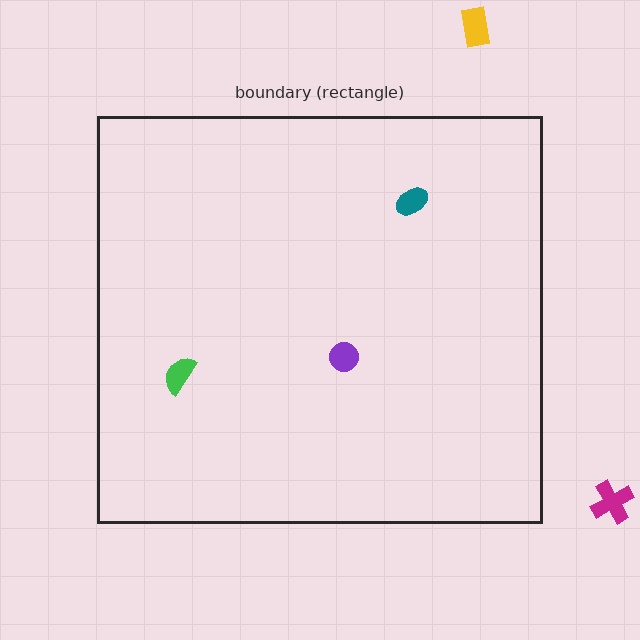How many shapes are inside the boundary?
3 inside, 2 outside.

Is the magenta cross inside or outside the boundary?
Outside.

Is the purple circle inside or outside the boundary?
Inside.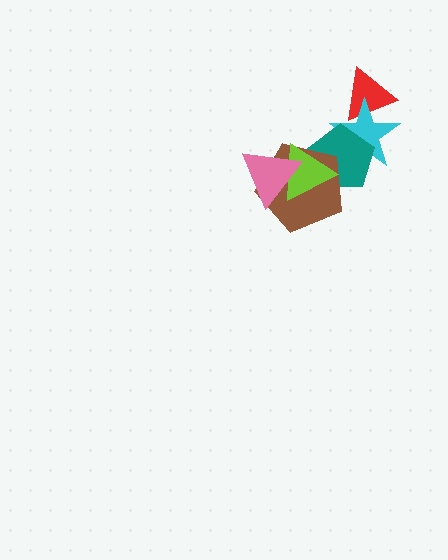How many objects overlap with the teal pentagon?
3 objects overlap with the teal pentagon.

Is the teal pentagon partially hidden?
Yes, it is partially covered by another shape.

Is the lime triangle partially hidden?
Yes, it is partially covered by another shape.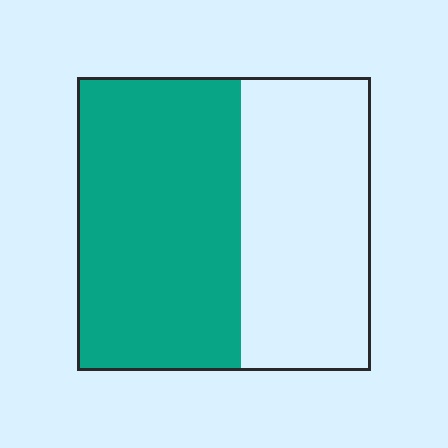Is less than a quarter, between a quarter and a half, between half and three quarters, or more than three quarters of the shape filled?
Between half and three quarters.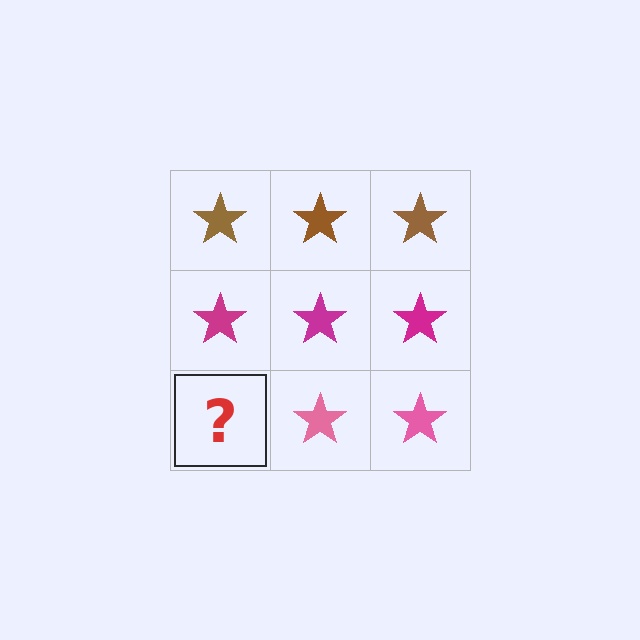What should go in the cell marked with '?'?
The missing cell should contain a pink star.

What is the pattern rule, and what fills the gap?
The rule is that each row has a consistent color. The gap should be filled with a pink star.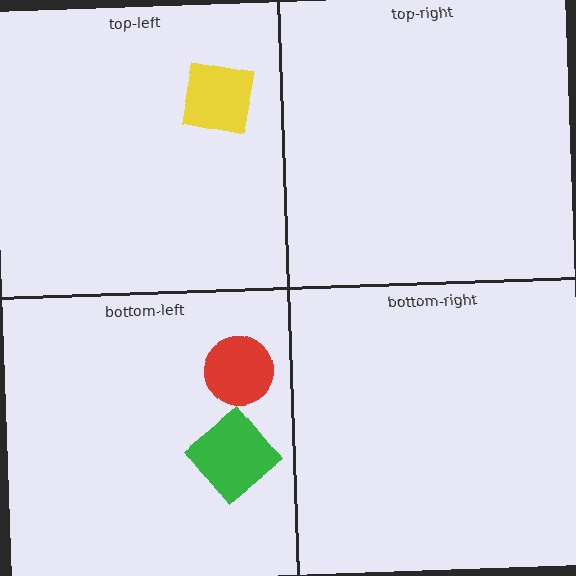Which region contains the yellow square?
The top-left region.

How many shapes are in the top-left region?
1.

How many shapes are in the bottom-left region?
2.